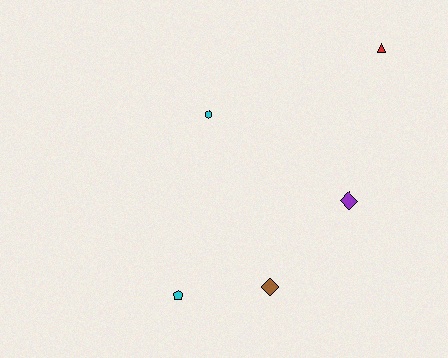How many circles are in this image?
There are no circles.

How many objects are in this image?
There are 5 objects.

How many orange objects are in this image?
There are no orange objects.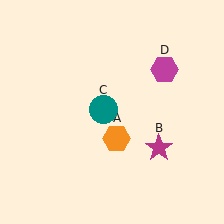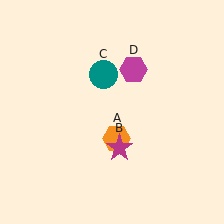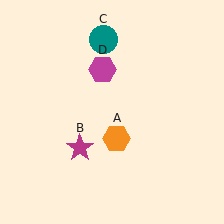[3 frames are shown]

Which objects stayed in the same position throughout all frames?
Orange hexagon (object A) remained stationary.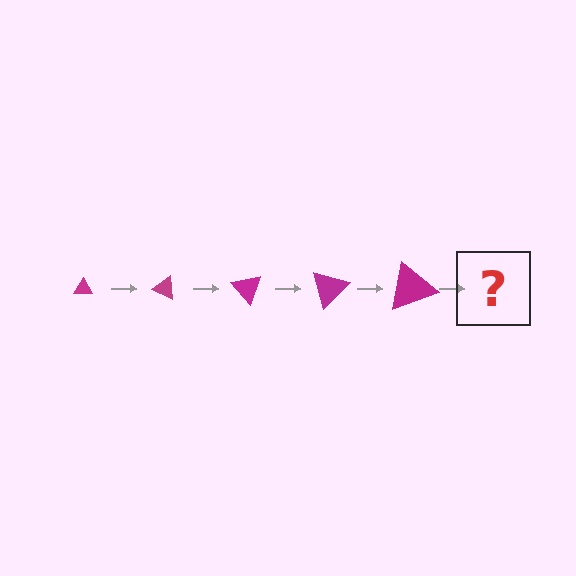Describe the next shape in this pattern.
It should be a triangle, larger than the previous one and rotated 125 degrees from the start.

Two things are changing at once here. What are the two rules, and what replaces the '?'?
The two rules are that the triangle grows larger each step and it rotates 25 degrees each step. The '?' should be a triangle, larger than the previous one and rotated 125 degrees from the start.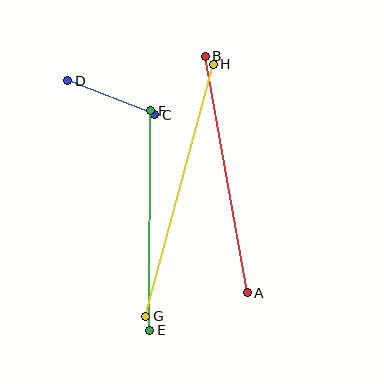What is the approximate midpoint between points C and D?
The midpoint is at approximately (111, 98) pixels.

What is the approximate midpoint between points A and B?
The midpoint is at approximately (226, 174) pixels.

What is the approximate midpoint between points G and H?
The midpoint is at approximately (180, 190) pixels.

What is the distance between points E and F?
The distance is approximately 220 pixels.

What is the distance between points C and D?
The distance is approximately 93 pixels.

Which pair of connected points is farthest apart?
Points G and H are farthest apart.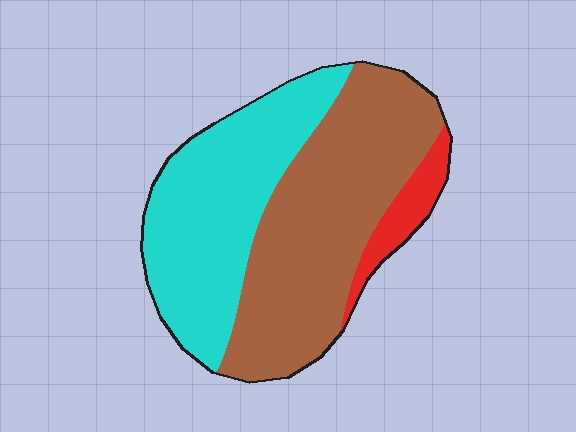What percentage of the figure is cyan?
Cyan takes up about two fifths (2/5) of the figure.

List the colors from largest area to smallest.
From largest to smallest: brown, cyan, red.